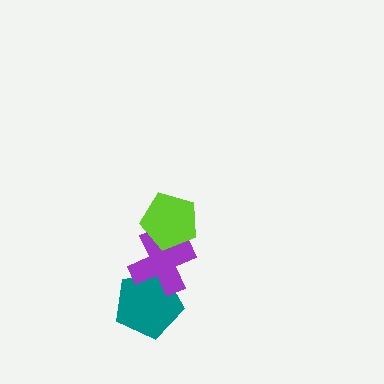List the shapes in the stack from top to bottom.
From top to bottom: the lime pentagon, the purple cross, the teal pentagon.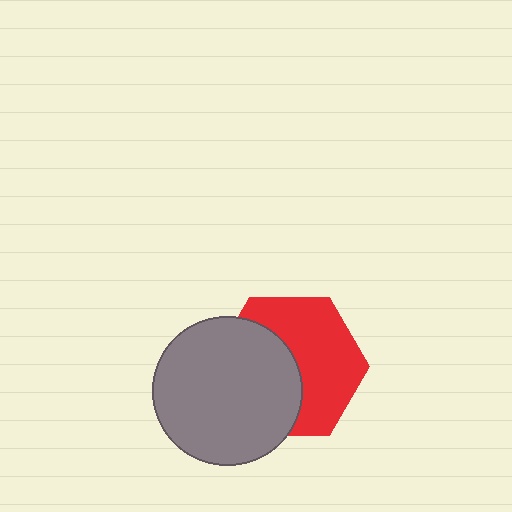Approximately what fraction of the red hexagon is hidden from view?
Roughly 46% of the red hexagon is hidden behind the gray circle.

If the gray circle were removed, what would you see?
You would see the complete red hexagon.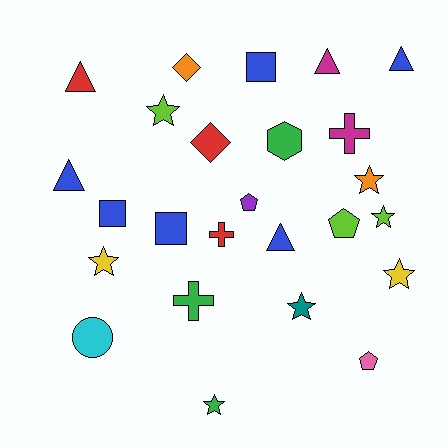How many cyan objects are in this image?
There is 1 cyan object.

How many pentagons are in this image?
There are 3 pentagons.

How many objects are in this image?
There are 25 objects.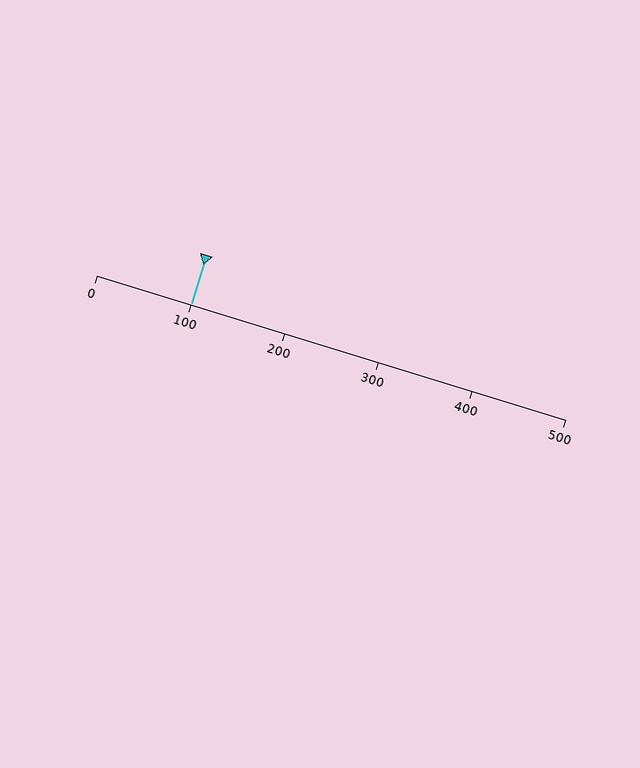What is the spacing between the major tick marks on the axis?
The major ticks are spaced 100 apart.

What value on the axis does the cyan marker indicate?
The marker indicates approximately 100.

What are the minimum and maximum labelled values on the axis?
The axis runs from 0 to 500.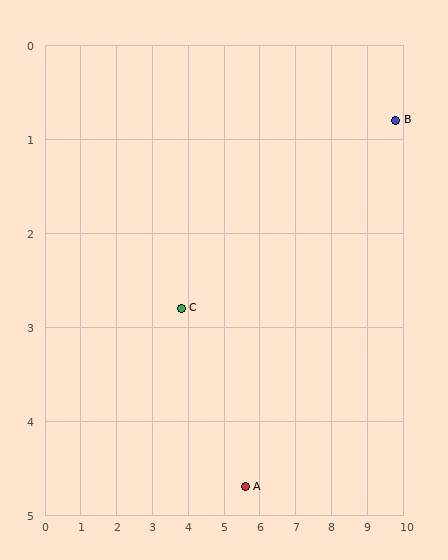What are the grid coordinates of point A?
Point A is at approximately (5.6, 4.7).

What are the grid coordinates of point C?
Point C is at approximately (3.8, 2.8).